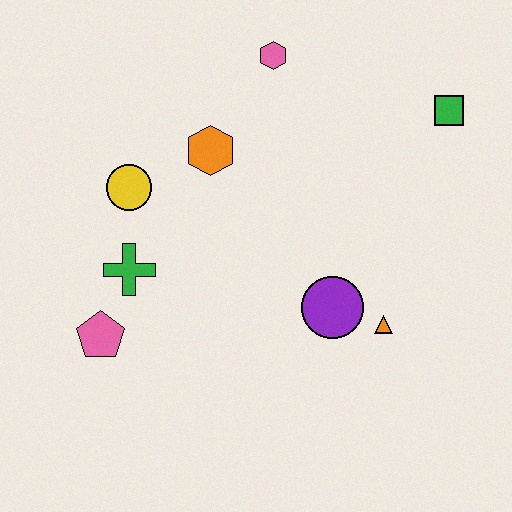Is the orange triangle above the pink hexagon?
No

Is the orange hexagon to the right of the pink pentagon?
Yes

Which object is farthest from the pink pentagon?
The green square is farthest from the pink pentagon.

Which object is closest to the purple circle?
The orange triangle is closest to the purple circle.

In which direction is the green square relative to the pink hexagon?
The green square is to the right of the pink hexagon.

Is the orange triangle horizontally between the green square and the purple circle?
Yes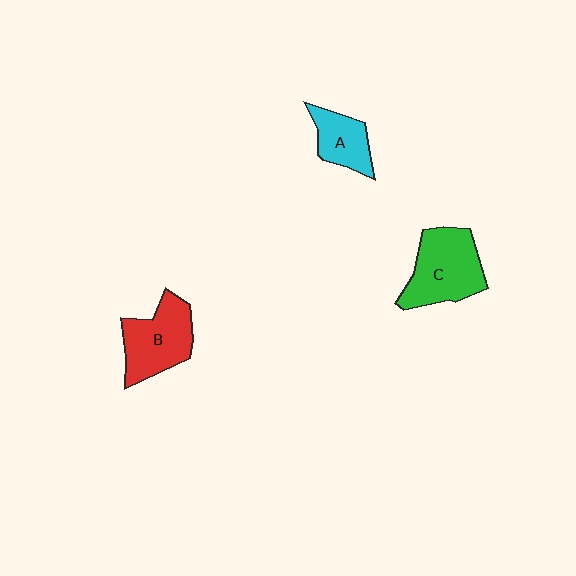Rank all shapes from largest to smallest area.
From largest to smallest: C (green), B (red), A (cyan).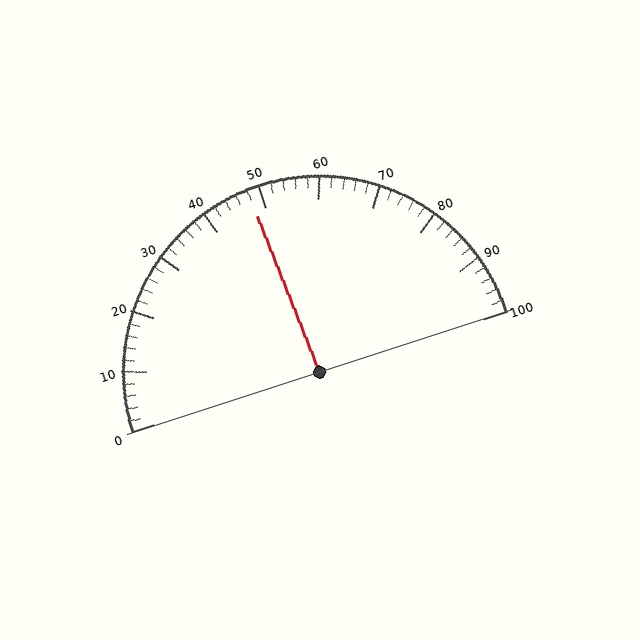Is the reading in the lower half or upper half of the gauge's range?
The reading is in the lower half of the range (0 to 100).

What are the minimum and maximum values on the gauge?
The gauge ranges from 0 to 100.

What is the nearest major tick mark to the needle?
The nearest major tick mark is 50.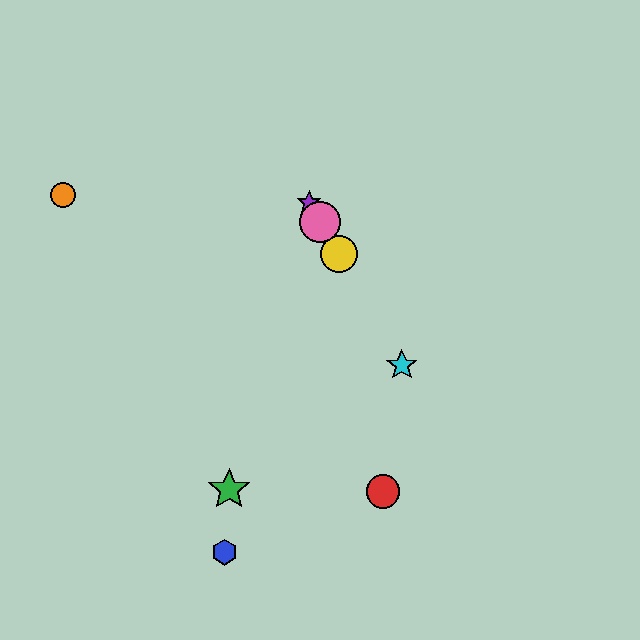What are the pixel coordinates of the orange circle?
The orange circle is at (63, 195).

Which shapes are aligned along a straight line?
The yellow circle, the purple star, the cyan star, the pink circle are aligned along a straight line.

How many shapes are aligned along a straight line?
4 shapes (the yellow circle, the purple star, the cyan star, the pink circle) are aligned along a straight line.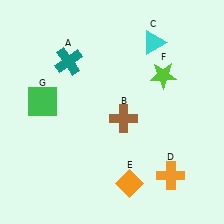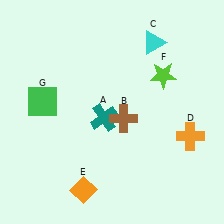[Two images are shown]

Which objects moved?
The objects that moved are: the teal cross (A), the orange cross (D), the orange diamond (E).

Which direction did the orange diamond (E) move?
The orange diamond (E) moved left.